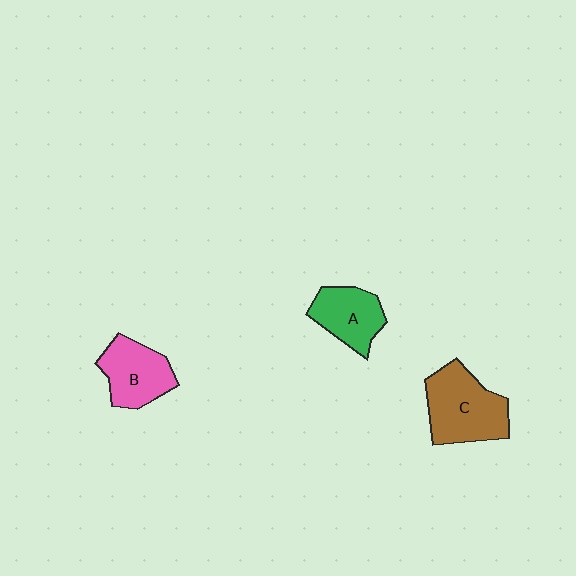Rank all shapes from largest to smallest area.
From largest to smallest: C (brown), B (pink), A (green).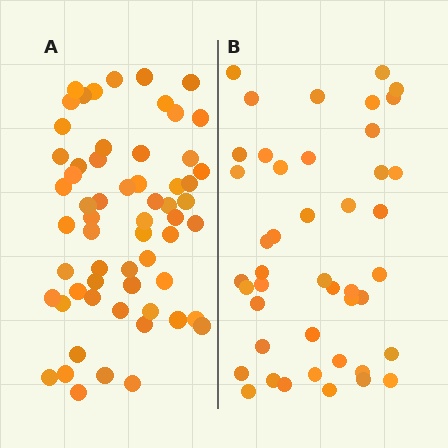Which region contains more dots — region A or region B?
Region A (the left region) has more dots.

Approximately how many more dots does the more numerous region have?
Region A has approximately 15 more dots than region B.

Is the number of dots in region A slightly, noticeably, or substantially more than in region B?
Region A has noticeably more, but not dramatically so. The ratio is roughly 1.4 to 1.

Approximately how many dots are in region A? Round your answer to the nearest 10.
About 60 dots.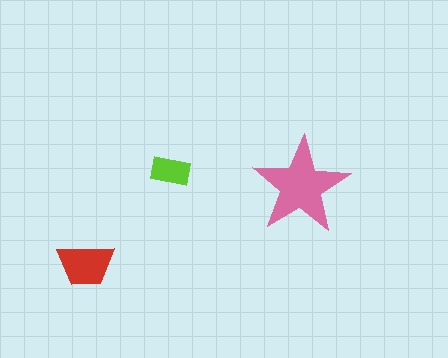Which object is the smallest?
The lime rectangle.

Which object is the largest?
The pink star.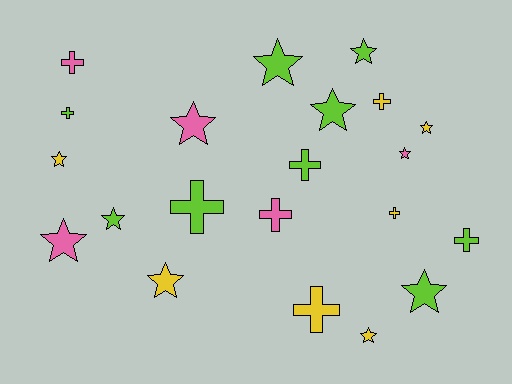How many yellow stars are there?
There are 4 yellow stars.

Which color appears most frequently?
Lime, with 9 objects.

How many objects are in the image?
There are 21 objects.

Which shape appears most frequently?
Star, with 12 objects.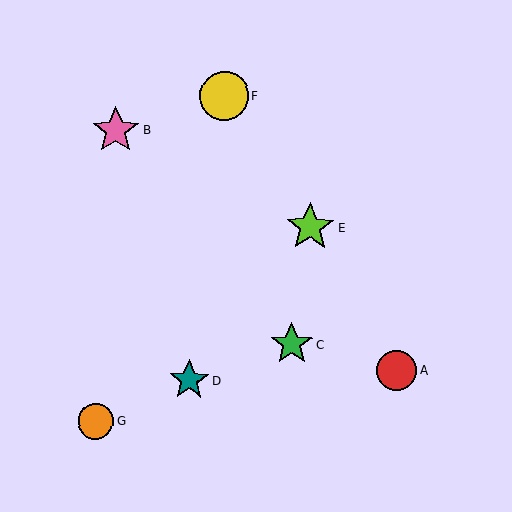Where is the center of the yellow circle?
The center of the yellow circle is at (224, 95).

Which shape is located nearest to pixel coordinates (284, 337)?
The green star (labeled C) at (292, 344) is nearest to that location.